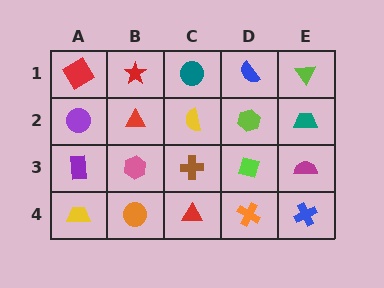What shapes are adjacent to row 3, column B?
A red triangle (row 2, column B), an orange circle (row 4, column B), a purple rectangle (row 3, column A), a brown cross (row 3, column C).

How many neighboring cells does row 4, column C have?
3.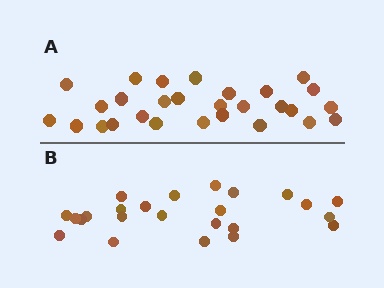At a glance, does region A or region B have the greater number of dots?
Region A (the top region) has more dots.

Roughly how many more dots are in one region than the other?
Region A has about 4 more dots than region B.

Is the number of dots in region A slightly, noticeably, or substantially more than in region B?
Region A has only slightly more — the two regions are fairly close. The ratio is roughly 1.2 to 1.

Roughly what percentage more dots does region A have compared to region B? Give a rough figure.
About 15% more.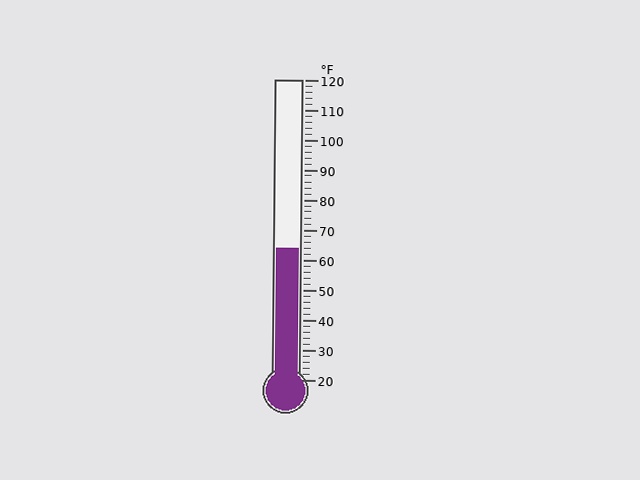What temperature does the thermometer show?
The thermometer shows approximately 64°F.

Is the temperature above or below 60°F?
The temperature is above 60°F.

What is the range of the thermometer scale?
The thermometer scale ranges from 20°F to 120°F.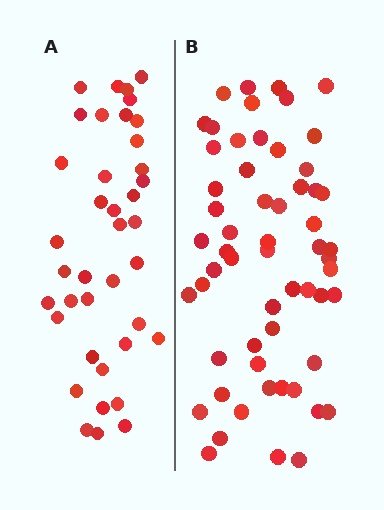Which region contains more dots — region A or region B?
Region B (the right region) has more dots.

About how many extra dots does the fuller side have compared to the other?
Region B has approximately 20 more dots than region A.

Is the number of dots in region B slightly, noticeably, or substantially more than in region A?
Region B has substantially more. The ratio is roughly 1.5 to 1.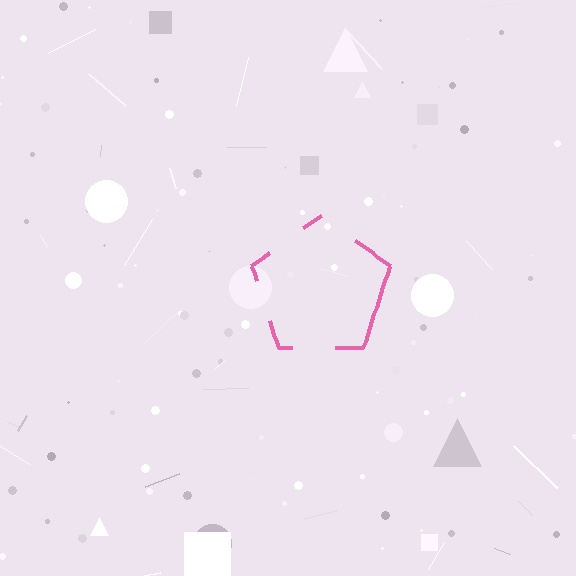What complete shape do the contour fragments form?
The contour fragments form a pentagon.